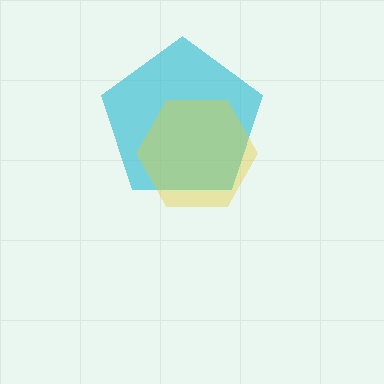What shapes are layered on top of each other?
The layered shapes are: a cyan pentagon, a yellow hexagon.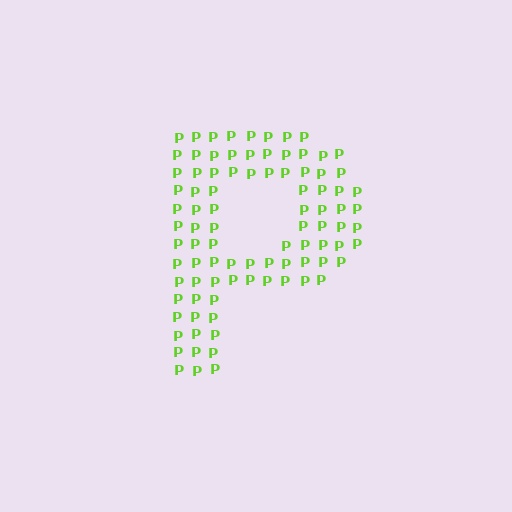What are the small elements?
The small elements are letter P's.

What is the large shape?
The large shape is the letter P.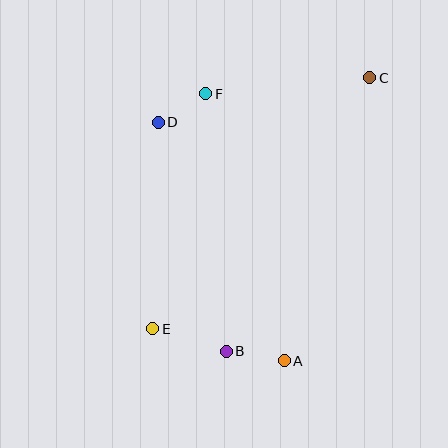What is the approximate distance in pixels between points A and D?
The distance between A and D is approximately 269 pixels.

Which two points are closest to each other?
Points D and F are closest to each other.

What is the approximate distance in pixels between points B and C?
The distance between B and C is approximately 309 pixels.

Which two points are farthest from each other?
Points C and E are farthest from each other.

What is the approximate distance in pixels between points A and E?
The distance between A and E is approximately 135 pixels.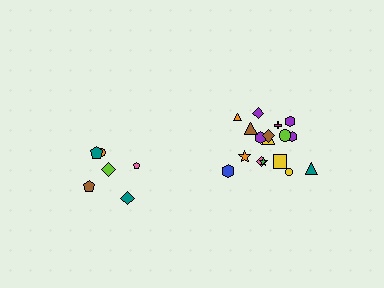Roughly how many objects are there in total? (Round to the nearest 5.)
Roughly 25 objects in total.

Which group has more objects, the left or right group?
The right group.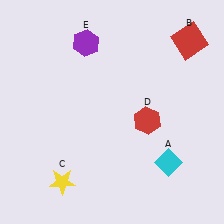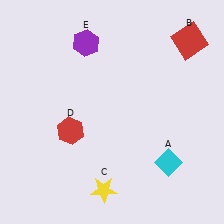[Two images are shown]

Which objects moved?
The objects that moved are: the yellow star (C), the red hexagon (D).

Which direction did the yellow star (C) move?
The yellow star (C) moved right.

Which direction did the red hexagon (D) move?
The red hexagon (D) moved left.